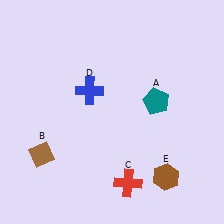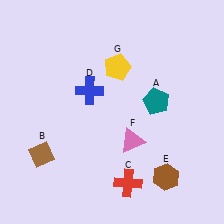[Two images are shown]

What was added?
A pink triangle (F), a yellow pentagon (G) were added in Image 2.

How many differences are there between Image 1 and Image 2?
There are 2 differences between the two images.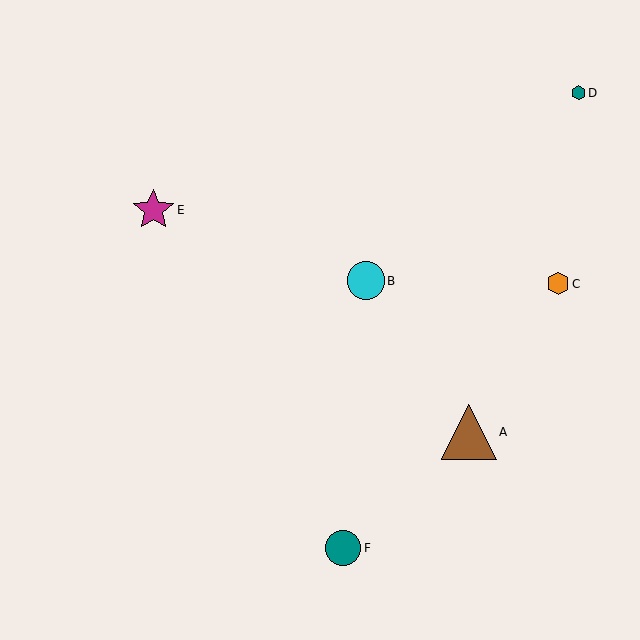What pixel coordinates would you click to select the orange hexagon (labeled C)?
Click at (558, 284) to select the orange hexagon C.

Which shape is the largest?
The brown triangle (labeled A) is the largest.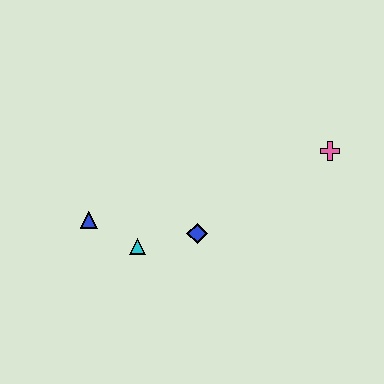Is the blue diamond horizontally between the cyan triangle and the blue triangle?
No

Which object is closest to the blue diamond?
The cyan triangle is closest to the blue diamond.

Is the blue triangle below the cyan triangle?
No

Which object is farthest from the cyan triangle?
The pink cross is farthest from the cyan triangle.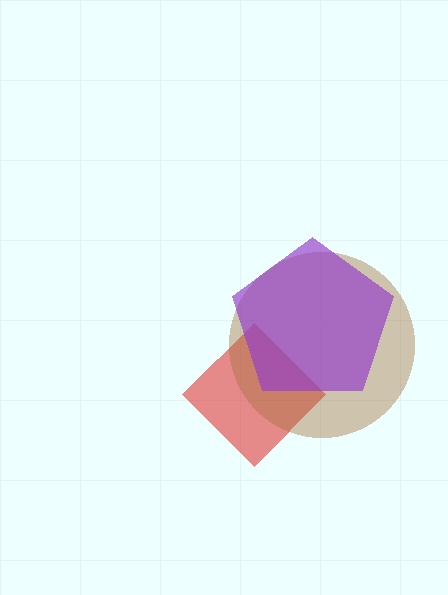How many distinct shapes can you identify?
There are 3 distinct shapes: a red diamond, a brown circle, a purple pentagon.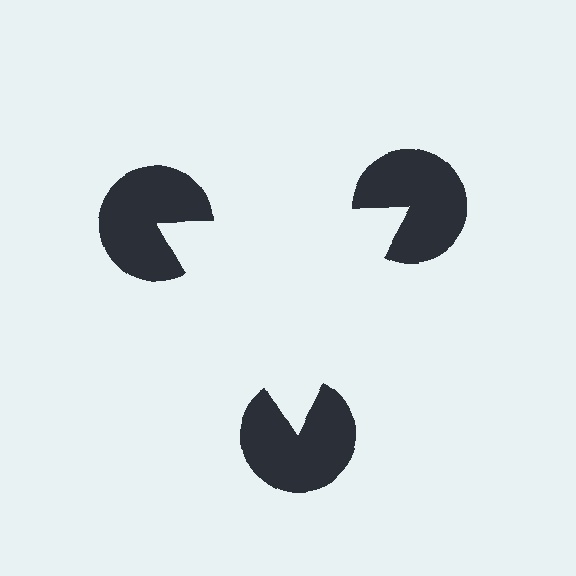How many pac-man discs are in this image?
There are 3 — one at each vertex of the illusory triangle.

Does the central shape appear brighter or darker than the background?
It typically appears slightly brighter than the background, even though no actual brightness change is drawn.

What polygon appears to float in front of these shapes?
An illusory triangle — its edges are inferred from the aligned wedge cuts in the pac-man discs, not physically drawn.